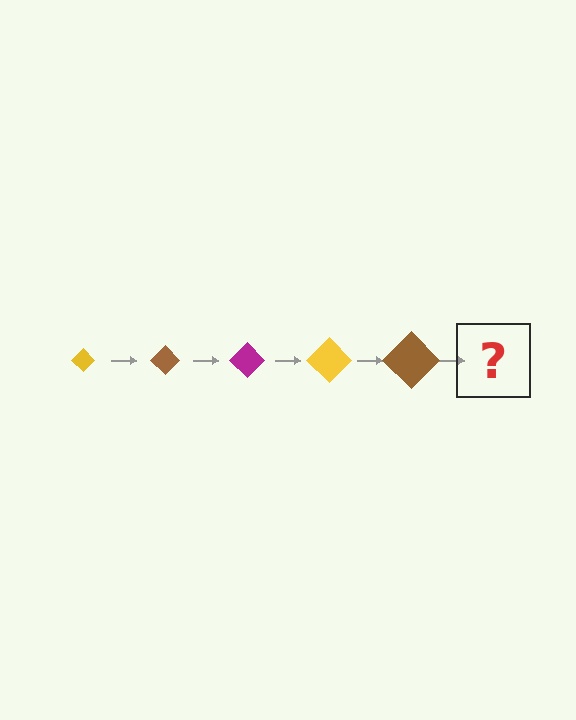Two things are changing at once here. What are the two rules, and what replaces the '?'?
The two rules are that the diamond grows larger each step and the color cycles through yellow, brown, and magenta. The '?' should be a magenta diamond, larger than the previous one.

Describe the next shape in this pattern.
It should be a magenta diamond, larger than the previous one.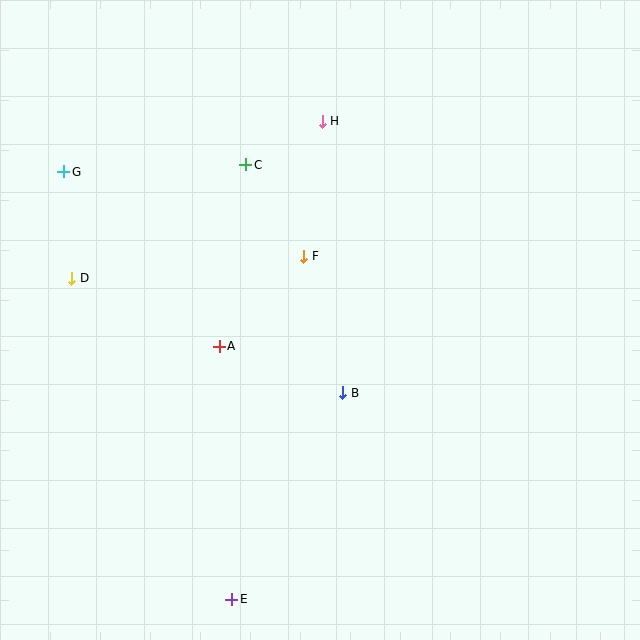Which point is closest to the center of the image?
Point F at (304, 256) is closest to the center.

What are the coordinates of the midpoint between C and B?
The midpoint between C and B is at (294, 279).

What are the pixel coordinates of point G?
Point G is at (64, 172).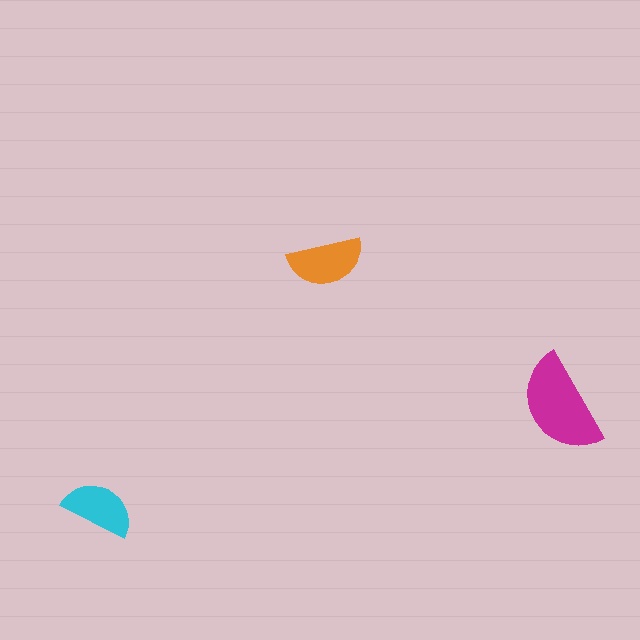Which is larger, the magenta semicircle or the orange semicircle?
The magenta one.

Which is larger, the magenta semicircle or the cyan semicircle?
The magenta one.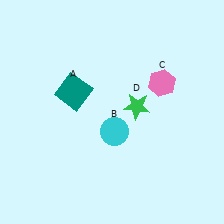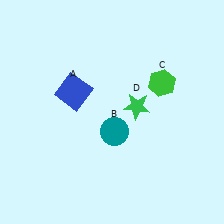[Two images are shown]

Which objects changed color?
A changed from teal to blue. B changed from cyan to teal. C changed from pink to green.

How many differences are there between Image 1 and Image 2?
There are 3 differences between the two images.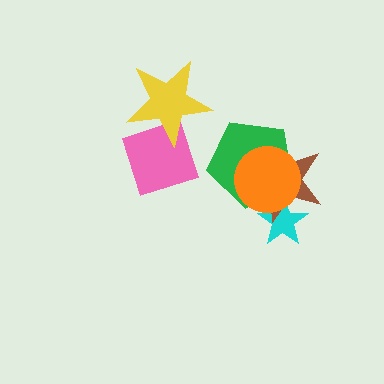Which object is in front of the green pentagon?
The orange circle is in front of the green pentagon.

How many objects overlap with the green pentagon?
2 objects overlap with the green pentagon.